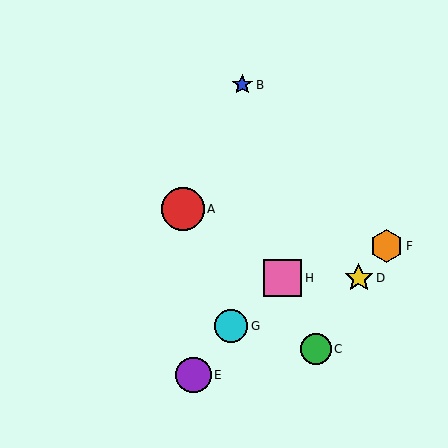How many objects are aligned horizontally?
2 objects (D, H) are aligned horizontally.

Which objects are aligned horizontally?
Objects D, H are aligned horizontally.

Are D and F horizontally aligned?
No, D is at y≈278 and F is at y≈246.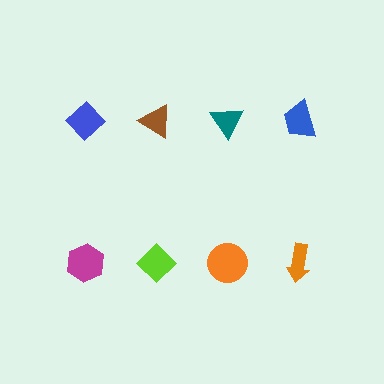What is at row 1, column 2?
A brown triangle.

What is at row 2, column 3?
An orange circle.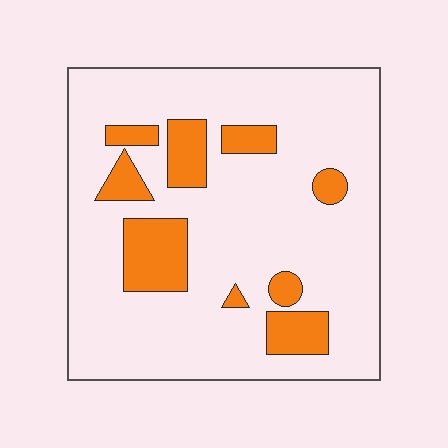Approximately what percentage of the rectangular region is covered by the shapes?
Approximately 15%.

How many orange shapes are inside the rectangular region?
9.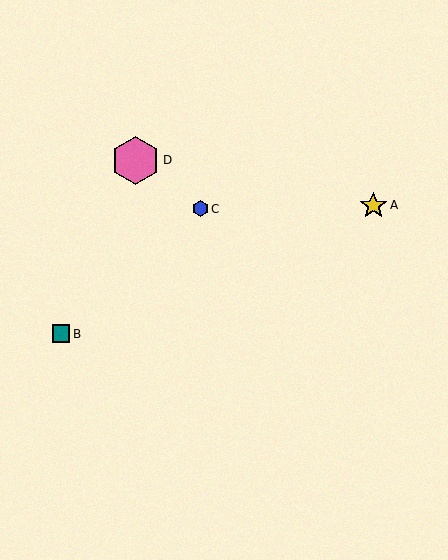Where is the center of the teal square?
The center of the teal square is at (61, 334).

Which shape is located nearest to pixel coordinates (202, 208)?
The blue hexagon (labeled C) at (200, 209) is nearest to that location.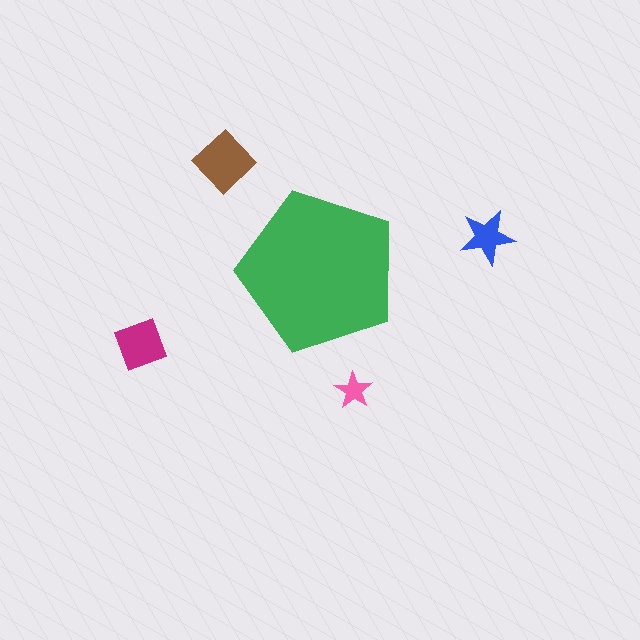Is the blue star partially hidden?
No, the blue star is fully visible.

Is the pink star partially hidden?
No, the pink star is fully visible.